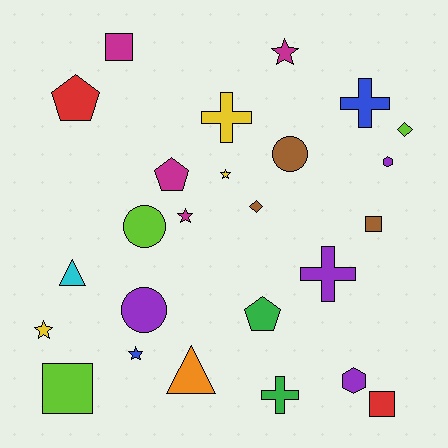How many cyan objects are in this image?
There is 1 cyan object.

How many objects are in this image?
There are 25 objects.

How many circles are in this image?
There are 3 circles.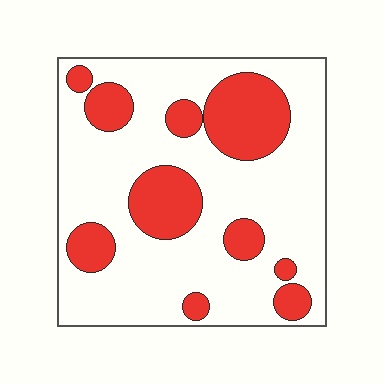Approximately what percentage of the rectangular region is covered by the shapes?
Approximately 25%.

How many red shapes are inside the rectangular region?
10.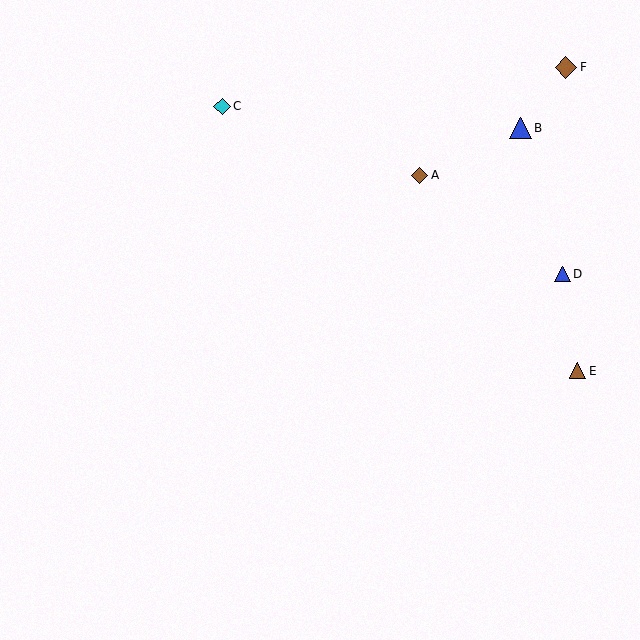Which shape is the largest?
The blue triangle (labeled B) is the largest.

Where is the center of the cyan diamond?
The center of the cyan diamond is at (222, 106).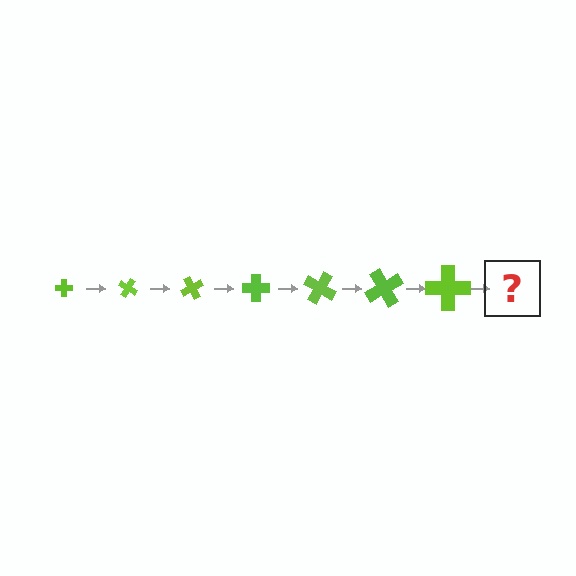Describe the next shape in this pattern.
It should be a cross, larger than the previous one and rotated 210 degrees from the start.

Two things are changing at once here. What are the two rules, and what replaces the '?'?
The two rules are that the cross grows larger each step and it rotates 30 degrees each step. The '?' should be a cross, larger than the previous one and rotated 210 degrees from the start.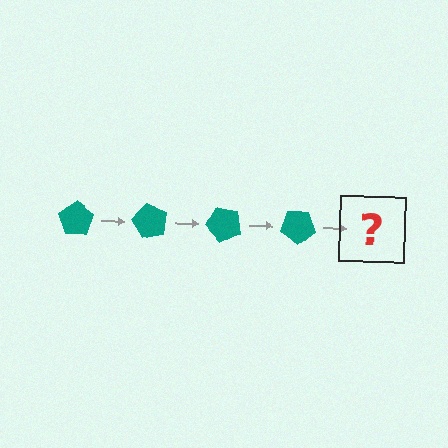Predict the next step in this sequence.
The next step is a teal pentagon rotated 240 degrees.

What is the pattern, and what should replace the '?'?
The pattern is that the pentagon rotates 60 degrees each step. The '?' should be a teal pentagon rotated 240 degrees.